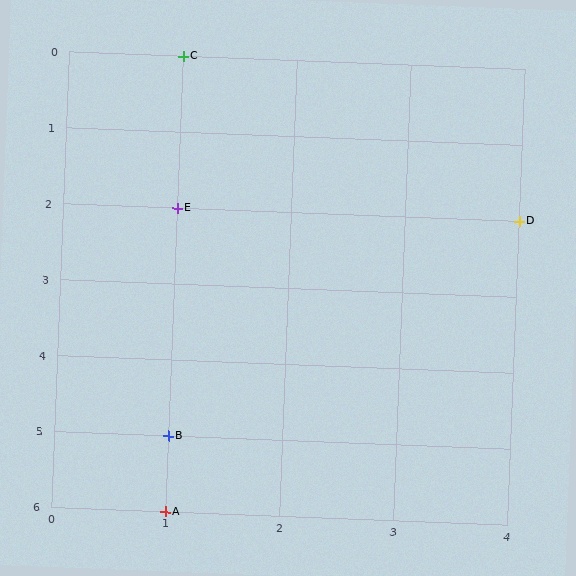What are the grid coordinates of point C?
Point C is at grid coordinates (1, 0).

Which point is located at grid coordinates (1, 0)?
Point C is at (1, 0).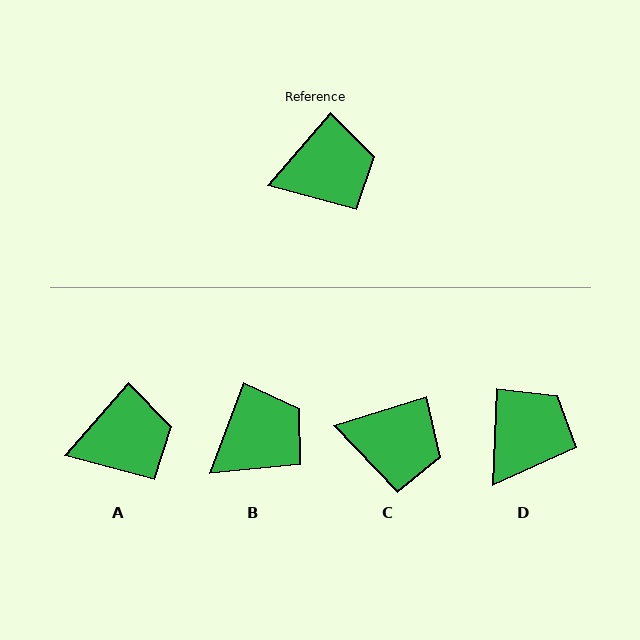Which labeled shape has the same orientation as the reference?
A.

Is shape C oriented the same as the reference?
No, it is off by about 31 degrees.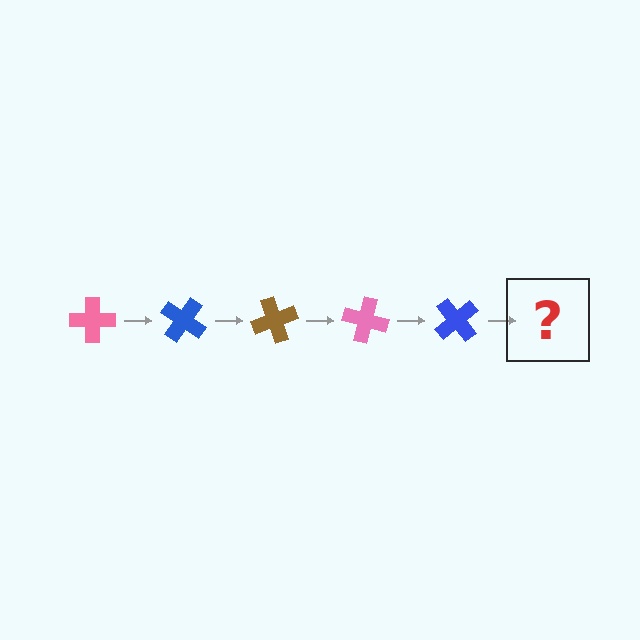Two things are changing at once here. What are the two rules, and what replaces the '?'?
The two rules are that it rotates 35 degrees each step and the color cycles through pink, blue, and brown. The '?' should be a brown cross, rotated 175 degrees from the start.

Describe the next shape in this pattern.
It should be a brown cross, rotated 175 degrees from the start.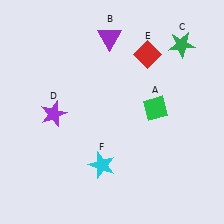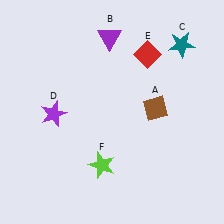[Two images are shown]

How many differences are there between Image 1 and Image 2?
There are 3 differences between the two images.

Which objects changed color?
A changed from green to brown. C changed from green to teal. F changed from cyan to lime.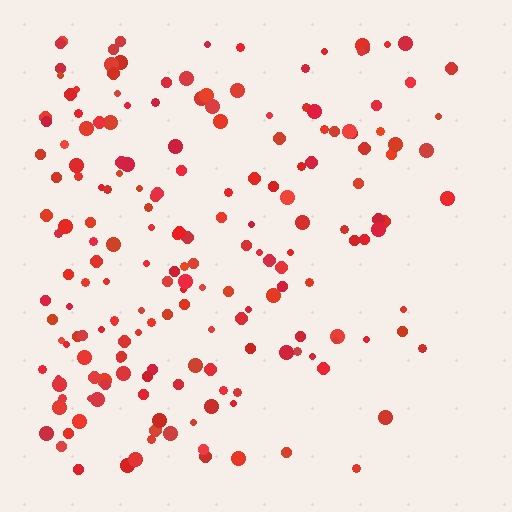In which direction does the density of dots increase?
From right to left, with the left side densest.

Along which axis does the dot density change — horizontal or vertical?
Horizontal.